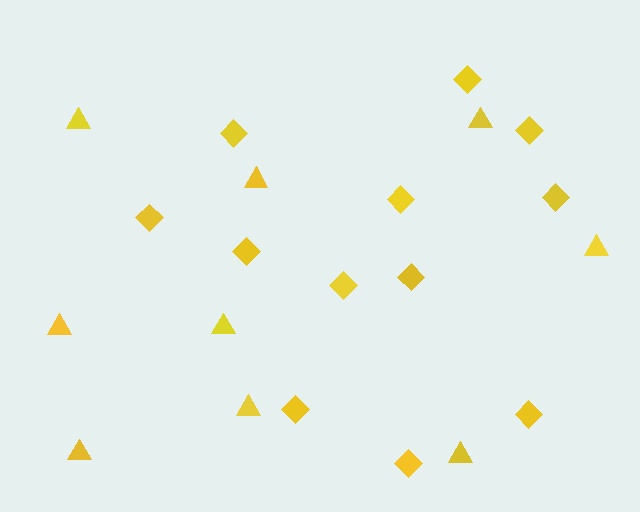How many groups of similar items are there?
There are 2 groups: one group of triangles (9) and one group of diamonds (12).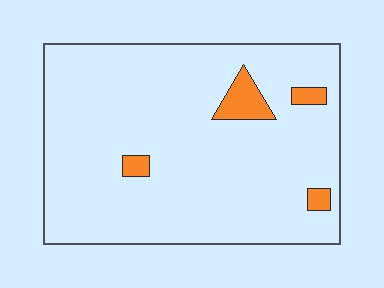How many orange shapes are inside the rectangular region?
4.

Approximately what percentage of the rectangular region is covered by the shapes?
Approximately 5%.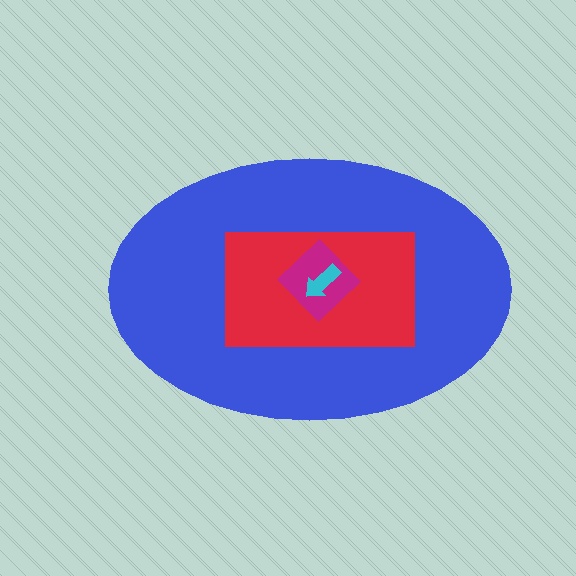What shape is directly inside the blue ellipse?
The red rectangle.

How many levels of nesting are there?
4.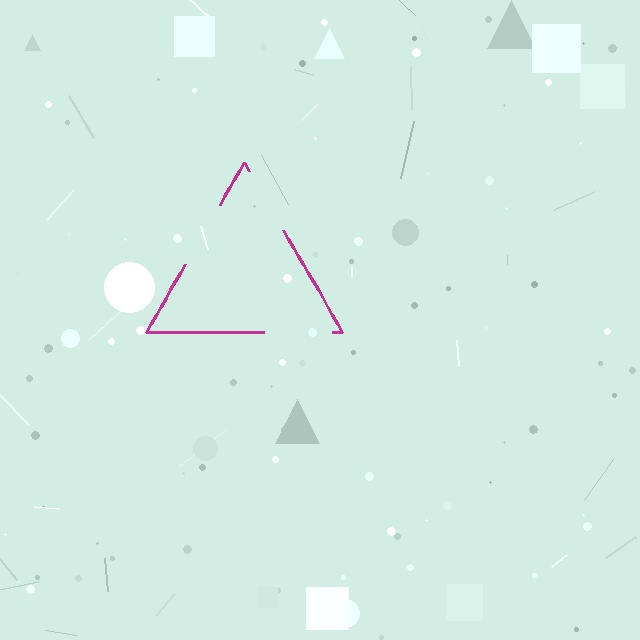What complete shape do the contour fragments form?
The contour fragments form a triangle.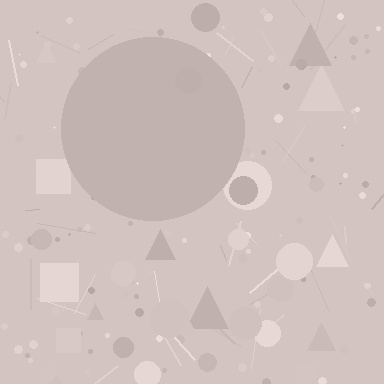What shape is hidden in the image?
A circle is hidden in the image.